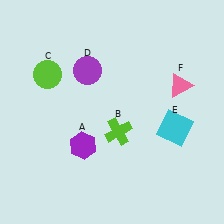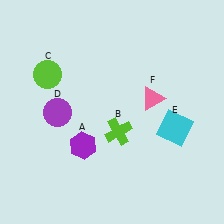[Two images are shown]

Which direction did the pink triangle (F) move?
The pink triangle (F) moved left.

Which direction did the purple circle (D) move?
The purple circle (D) moved down.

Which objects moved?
The objects that moved are: the purple circle (D), the pink triangle (F).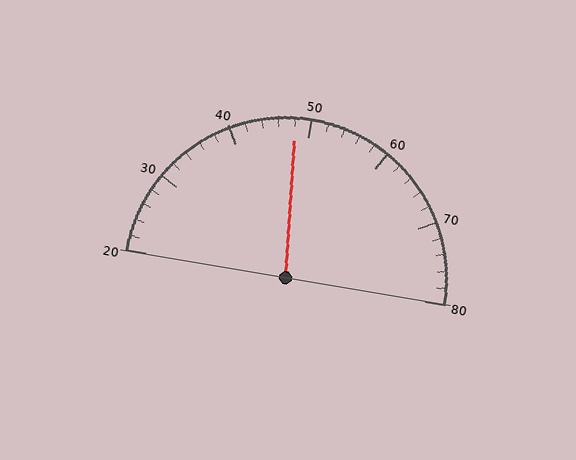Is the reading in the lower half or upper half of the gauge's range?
The reading is in the lower half of the range (20 to 80).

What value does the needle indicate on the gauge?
The needle indicates approximately 48.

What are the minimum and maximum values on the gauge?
The gauge ranges from 20 to 80.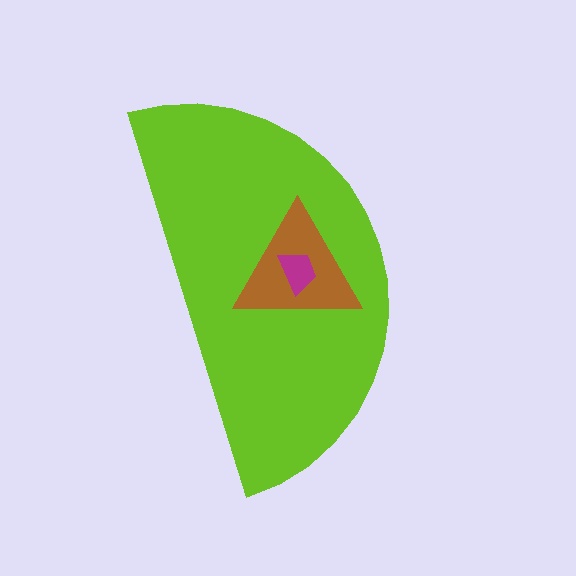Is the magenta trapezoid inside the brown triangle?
Yes.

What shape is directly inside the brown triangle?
The magenta trapezoid.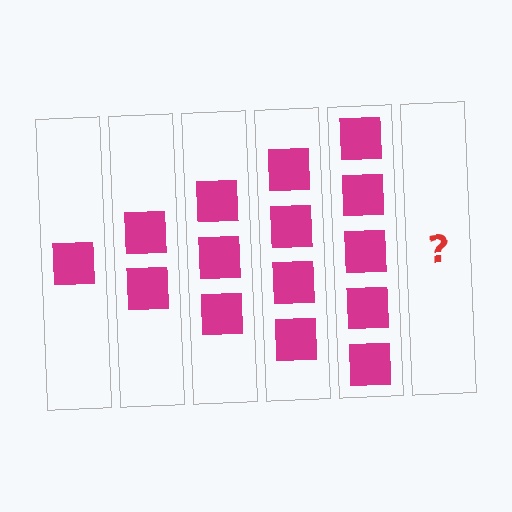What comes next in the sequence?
The next element should be 6 squares.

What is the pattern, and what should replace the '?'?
The pattern is that each step adds one more square. The '?' should be 6 squares.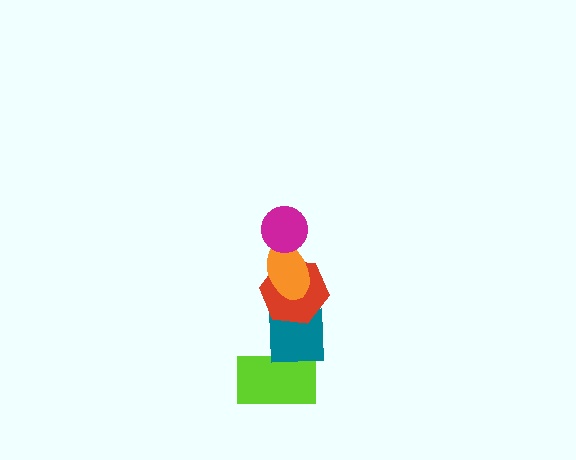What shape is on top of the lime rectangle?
The teal square is on top of the lime rectangle.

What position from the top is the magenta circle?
The magenta circle is 1st from the top.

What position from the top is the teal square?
The teal square is 4th from the top.